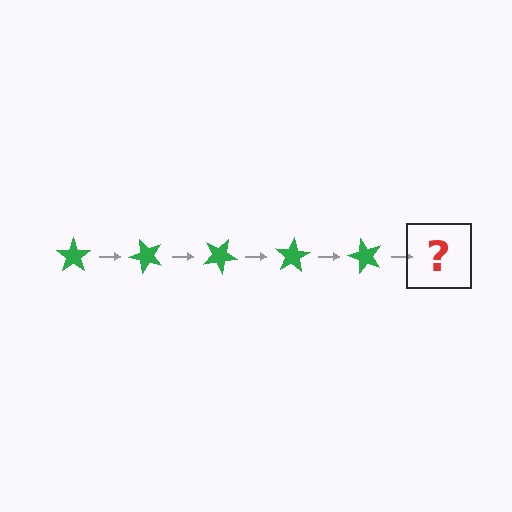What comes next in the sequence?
The next element should be a green star rotated 250 degrees.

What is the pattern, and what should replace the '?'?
The pattern is that the star rotates 50 degrees each step. The '?' should be a green star rotated 250 degrees.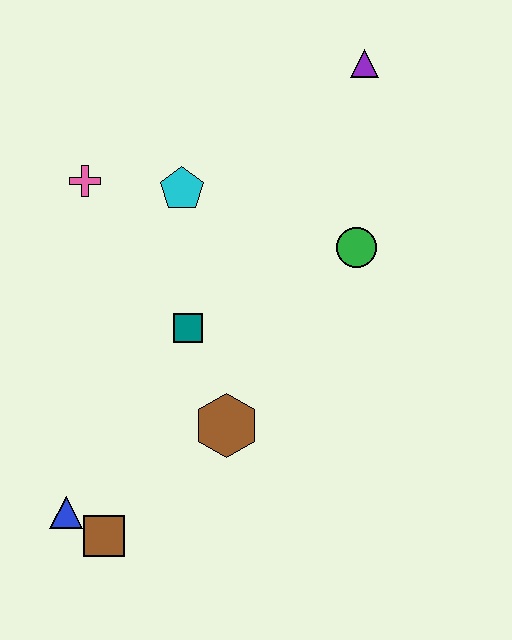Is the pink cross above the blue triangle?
Yes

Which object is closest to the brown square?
The blue triangle is closest to the brown square.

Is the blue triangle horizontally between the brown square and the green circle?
No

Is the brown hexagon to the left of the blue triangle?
No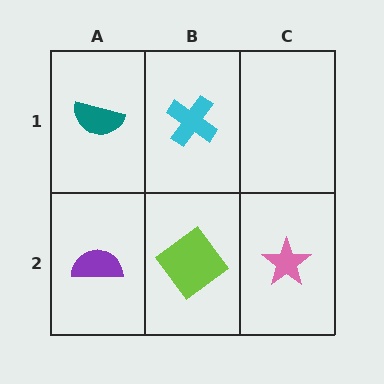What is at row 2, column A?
A purple semicircle.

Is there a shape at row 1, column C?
No, that cell is empty.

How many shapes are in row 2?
3 shapes.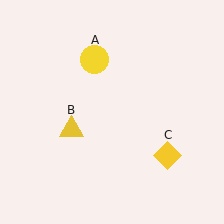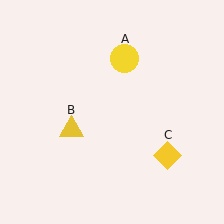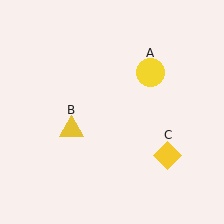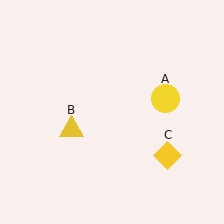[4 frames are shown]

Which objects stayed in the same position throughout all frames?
Yellow triangle (object B) and yellow diamond (object C) remained stationary.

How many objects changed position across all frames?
1 object changed position: yellow circle (object A).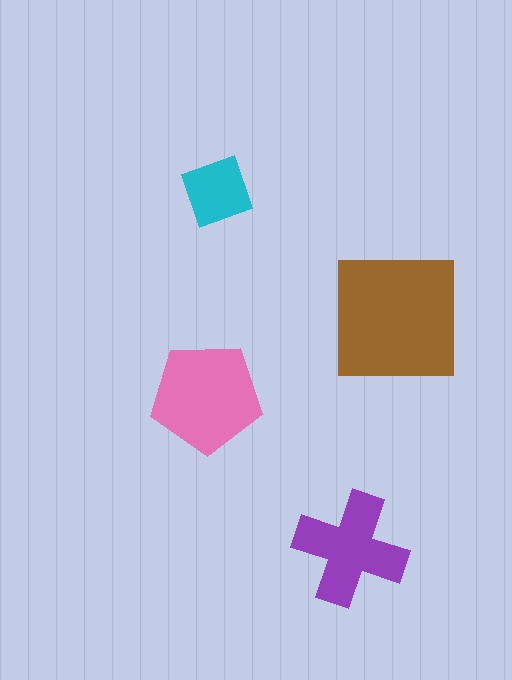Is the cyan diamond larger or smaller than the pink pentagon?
Smaller.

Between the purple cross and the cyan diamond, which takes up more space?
The purple cross.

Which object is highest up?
The cyan diamond is topmost.